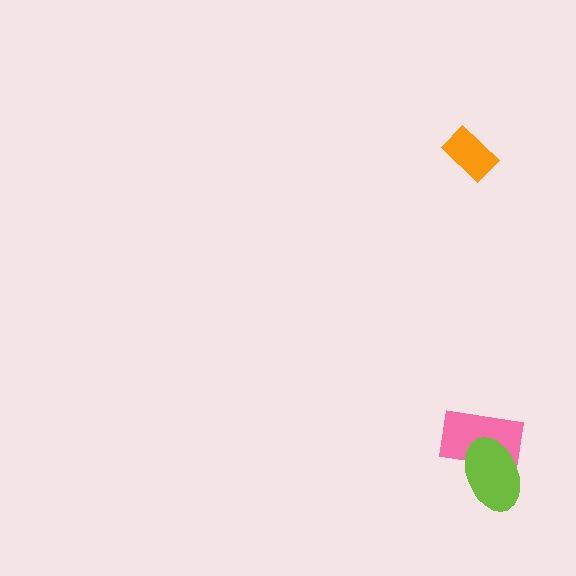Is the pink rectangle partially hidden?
Yes, it is partially covered by another shape.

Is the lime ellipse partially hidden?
No, no other shape covers it.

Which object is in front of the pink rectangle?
The lime ellipse is in front of the pink rectangle.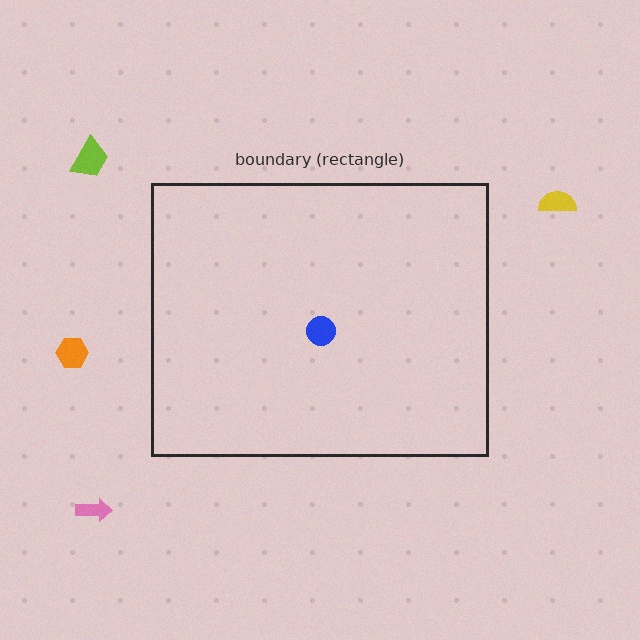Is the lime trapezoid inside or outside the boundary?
Outside.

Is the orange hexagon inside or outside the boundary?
Outside.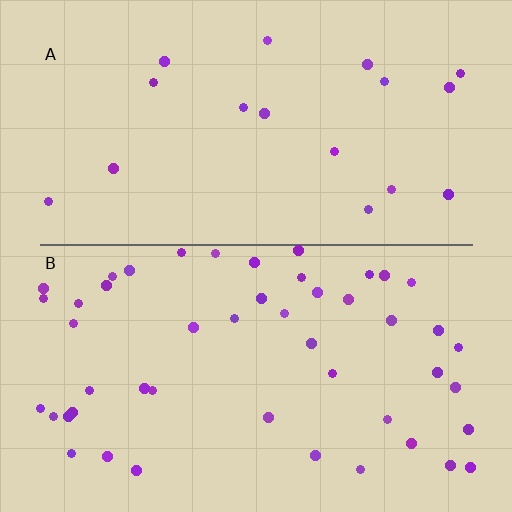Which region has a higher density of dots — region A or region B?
B (the bottom).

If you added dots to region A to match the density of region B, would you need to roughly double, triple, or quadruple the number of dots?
Approximately triple.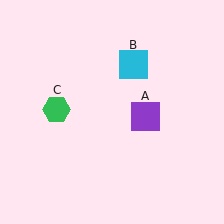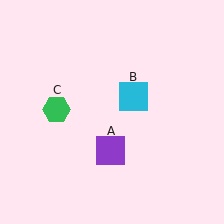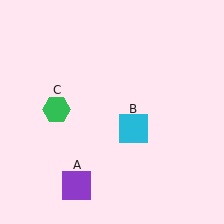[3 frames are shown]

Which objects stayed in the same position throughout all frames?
Green hexagon (object C) remained stationary.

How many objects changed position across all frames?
2 objects changed position: purple square (object A), cyan square (object B).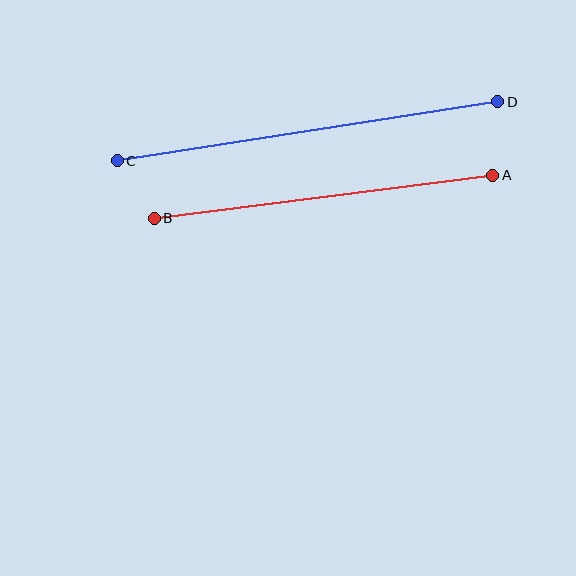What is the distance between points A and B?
The distance is approximately 341 pixels.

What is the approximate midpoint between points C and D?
The midpoint is at approximately (308, 131) pixels.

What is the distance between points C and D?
The distance is approximately 385 pixels.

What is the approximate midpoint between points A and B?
The midpoint is at approximately (324, 197) pixels.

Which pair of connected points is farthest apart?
Points C and D are farthest apart.